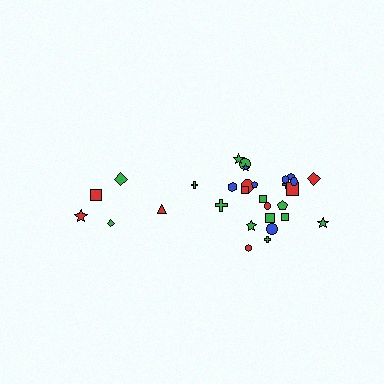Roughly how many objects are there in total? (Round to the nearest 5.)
Roughly 30 objects in total.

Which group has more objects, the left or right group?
The right group.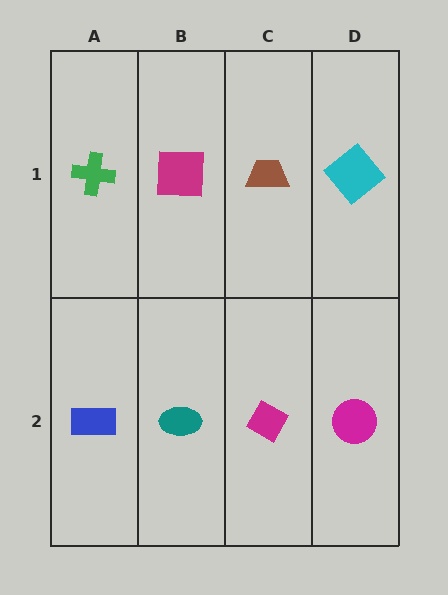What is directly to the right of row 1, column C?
A cyan diamond.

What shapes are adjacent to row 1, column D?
A magenta circle (row 2, column D), a brown trapezoid (row 1, column C).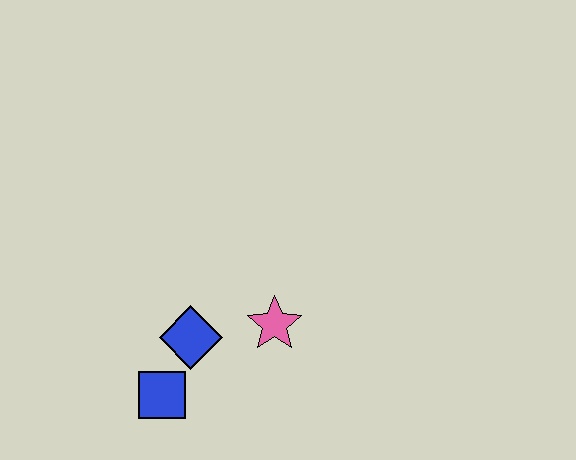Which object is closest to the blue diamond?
The blue square is closest to the blue diamond.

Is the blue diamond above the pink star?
No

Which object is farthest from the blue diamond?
The pink star is farthest from the blue diamond.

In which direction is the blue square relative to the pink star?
The blue square is to the left of the pink star.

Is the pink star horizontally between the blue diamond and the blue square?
No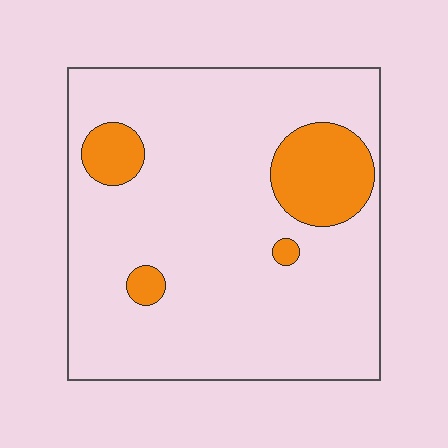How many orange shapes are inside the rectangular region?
4.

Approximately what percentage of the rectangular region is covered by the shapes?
Approximately 15%.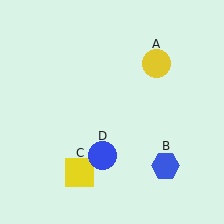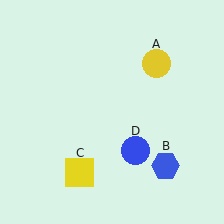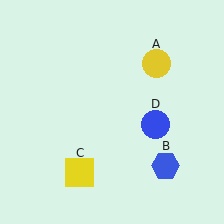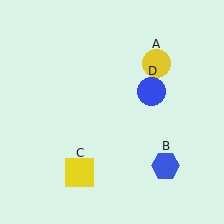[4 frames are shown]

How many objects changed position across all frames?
1 object changed position: blue circle (object D).